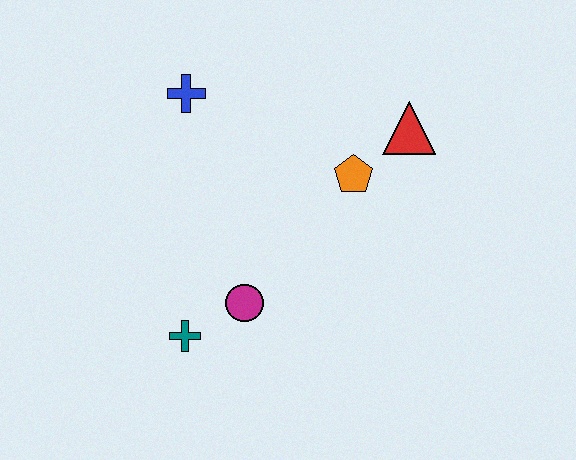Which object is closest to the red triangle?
The orange pentagon is closest to the red triangle.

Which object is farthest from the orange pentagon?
The teal cross is farthest from the orange pentagon.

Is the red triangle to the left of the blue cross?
No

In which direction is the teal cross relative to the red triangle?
The teal cross is to the left of the red triangle.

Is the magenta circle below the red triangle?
Yes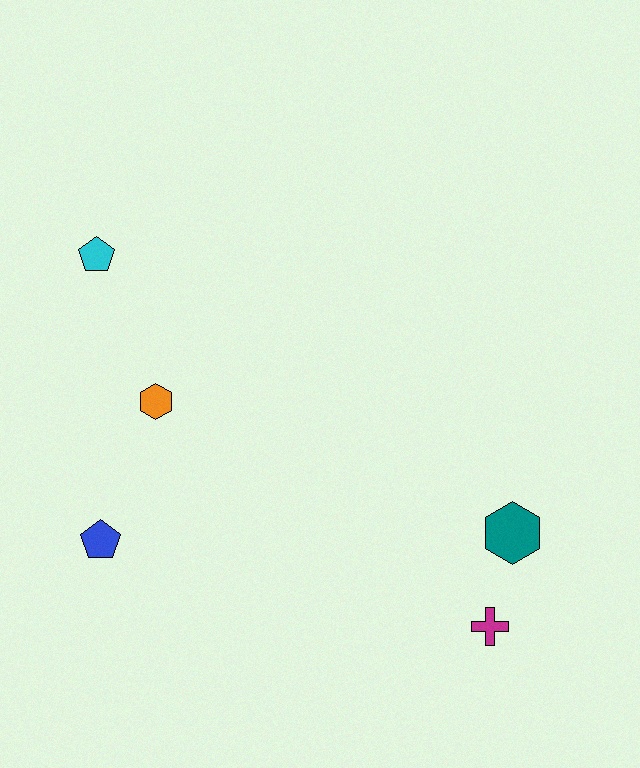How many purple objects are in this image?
There are no purple objects.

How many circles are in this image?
There are no circles.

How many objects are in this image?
There are 5 objects.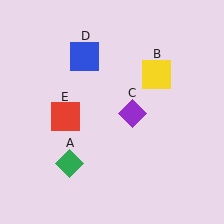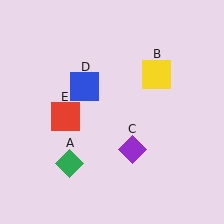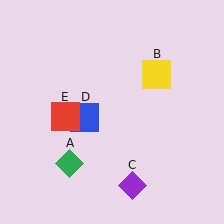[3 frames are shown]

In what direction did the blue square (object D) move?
The blue square (object D) moved down.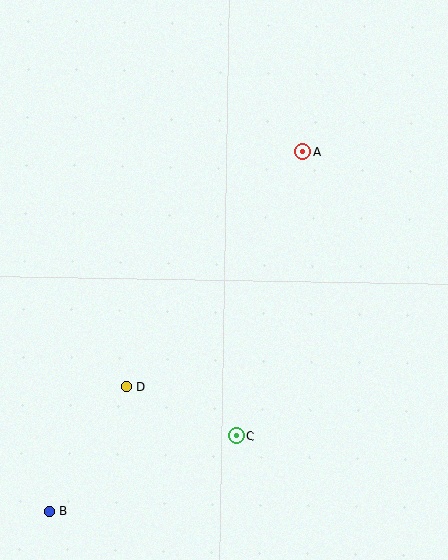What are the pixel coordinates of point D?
Point D is at (127, 387).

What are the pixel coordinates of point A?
Point A is at (303, 152).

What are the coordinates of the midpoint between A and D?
The midpoint between A and D is at (215, 269).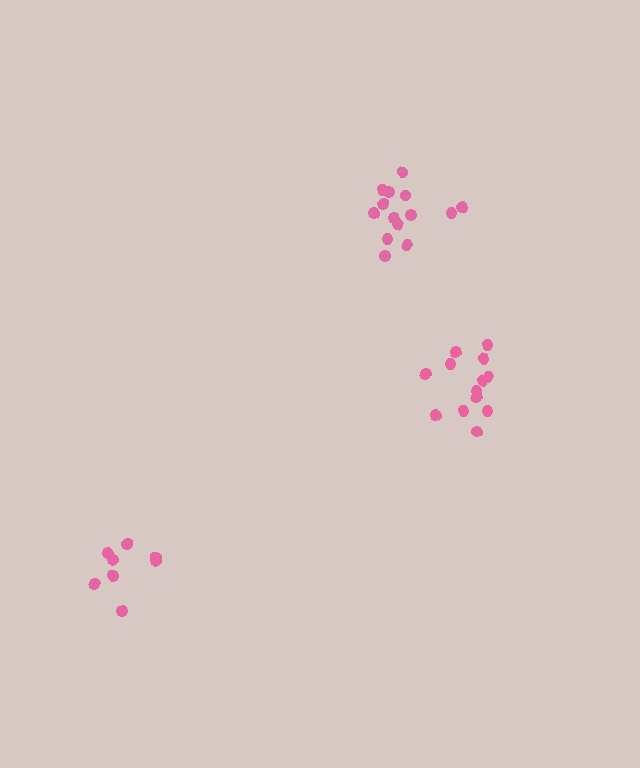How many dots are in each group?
Group 1: 8 dots, Group 2: 14 dots, Group 3: 13 dots (35 total).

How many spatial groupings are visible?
There are 3 spatial groupings.